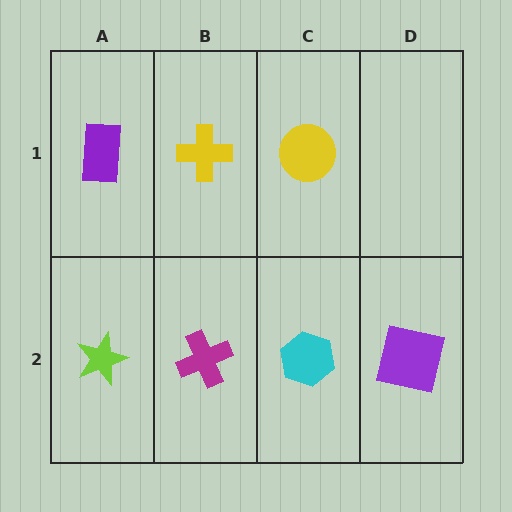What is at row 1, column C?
A yellow circle.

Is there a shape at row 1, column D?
No, that cell is empty.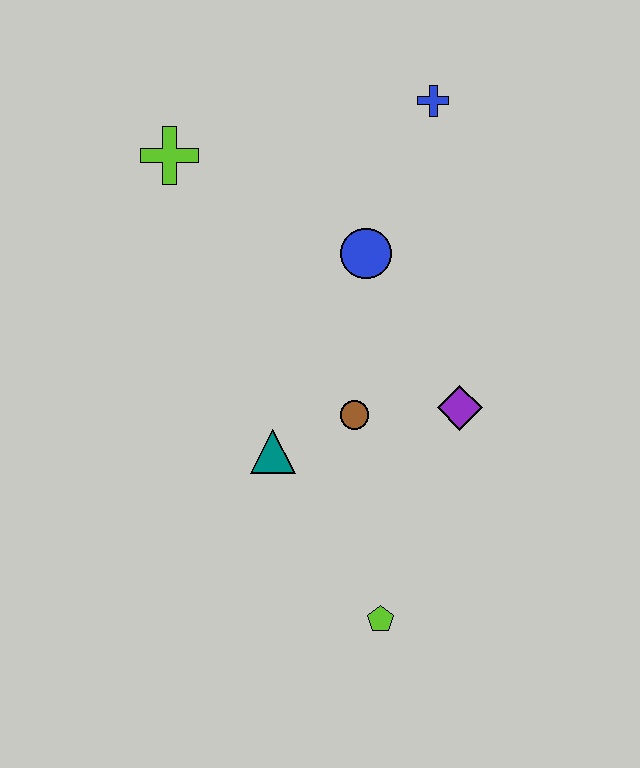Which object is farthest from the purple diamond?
The lime cross is farthest from the purple diamond.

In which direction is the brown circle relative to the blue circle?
The brown circle is below the blue circle.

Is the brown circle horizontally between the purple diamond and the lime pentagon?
No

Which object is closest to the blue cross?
The blue circle is closest to the blue cross.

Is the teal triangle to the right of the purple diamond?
No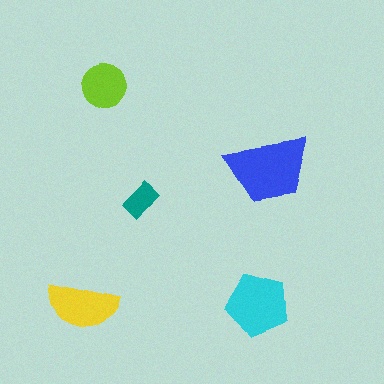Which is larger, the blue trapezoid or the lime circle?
The blue trapezoid.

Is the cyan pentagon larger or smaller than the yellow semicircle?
Larger.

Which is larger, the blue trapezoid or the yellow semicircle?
The blue trapezoid.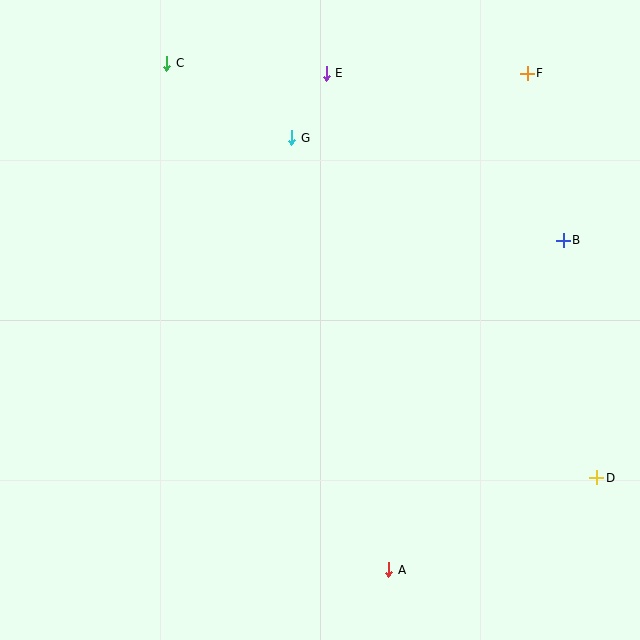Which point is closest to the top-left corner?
Point C is closest to the top-left corner.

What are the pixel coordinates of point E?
Point E is at (326, 73).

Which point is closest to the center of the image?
Point G at (292, 138) is closest to the center.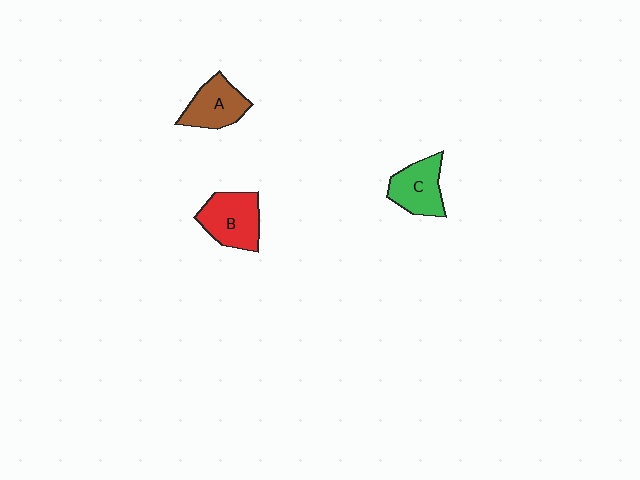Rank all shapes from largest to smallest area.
From largest to smallest: B (red), C (green), A (brown).